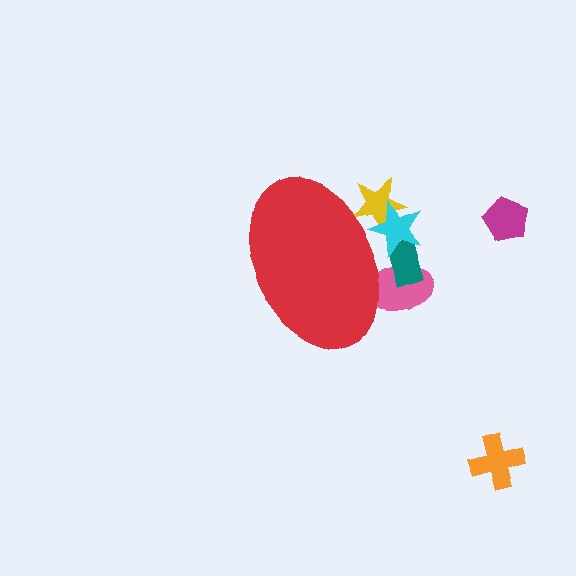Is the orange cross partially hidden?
No, the orange cross is fully visible.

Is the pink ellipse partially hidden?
Yes, the pink ellipse is partially hidden behind the red ellipse.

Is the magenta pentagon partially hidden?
No, the magenta pentagon is fully visible.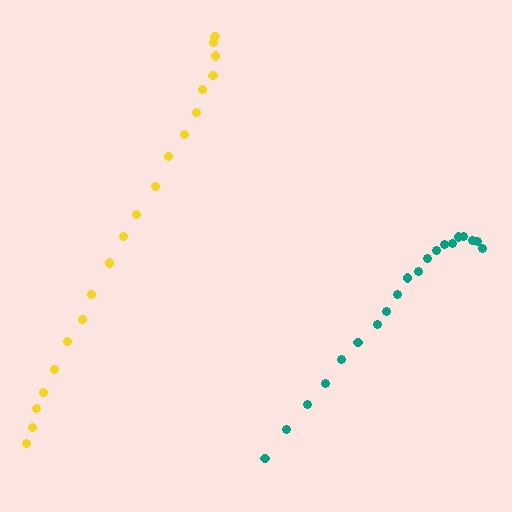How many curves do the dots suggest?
There are 2 distinct paths.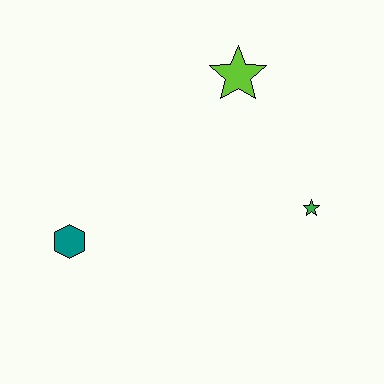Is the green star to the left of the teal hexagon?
No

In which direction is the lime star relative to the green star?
The lime star is above the green star.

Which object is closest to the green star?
The lime star is closest to the green star.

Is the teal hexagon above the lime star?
No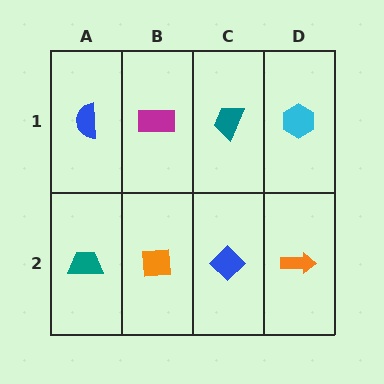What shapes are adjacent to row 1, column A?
A teal trapezoid (row 2, column A), a magenta rectangle (row 1, column B).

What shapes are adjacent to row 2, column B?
A magenta rectangle (row 1, column B), a teal trapezoid (row 2, column A), a blue diamond (row 2, column C).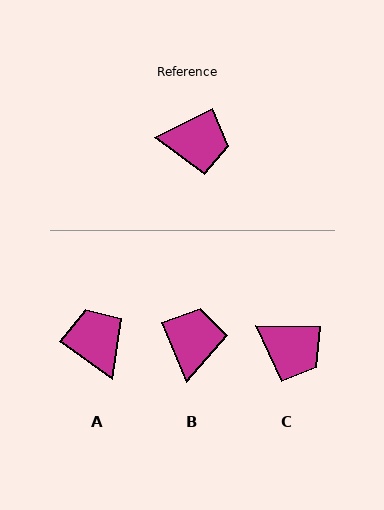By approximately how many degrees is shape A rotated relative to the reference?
Approximately 118 degrees counter-clockwise.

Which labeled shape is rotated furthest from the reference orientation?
A, about 118 degrees away.